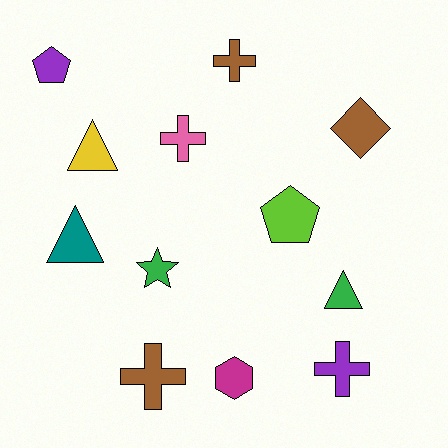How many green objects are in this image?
There are 2 green objects.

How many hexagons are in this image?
There is 1 hexagon.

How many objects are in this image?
There are 12 objects.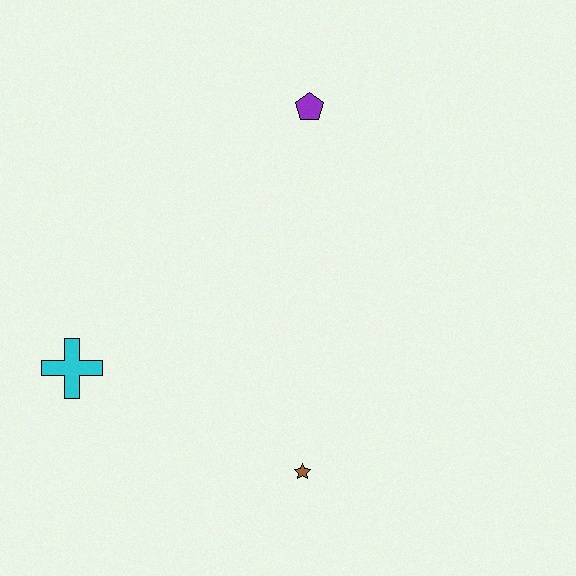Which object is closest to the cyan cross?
The brown star is closest to the cyan cross.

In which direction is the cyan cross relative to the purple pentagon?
The cyan cross is below the purple pentagon.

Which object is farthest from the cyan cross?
The purple pentagon is farthest from the cyan cross.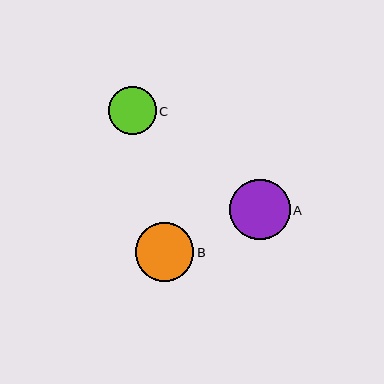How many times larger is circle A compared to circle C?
Circle A is approximately 1.3 times the size of circle C.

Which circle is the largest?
Circle A is the largest with a size of approximately 61 pixels.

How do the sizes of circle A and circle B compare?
Circle A and circle B are approximately the same size.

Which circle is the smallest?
Circle C is the smallest with a size of approximately 47 pixels.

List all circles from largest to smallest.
From largest to smallest: A, B, C.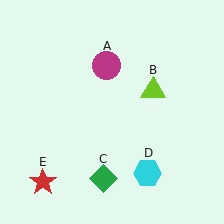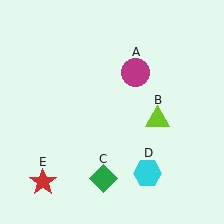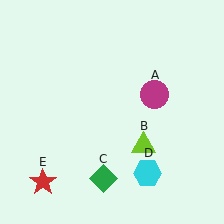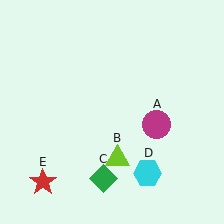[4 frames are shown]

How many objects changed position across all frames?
2 objects changed position: magenta circle (object A), lime triangle (object B).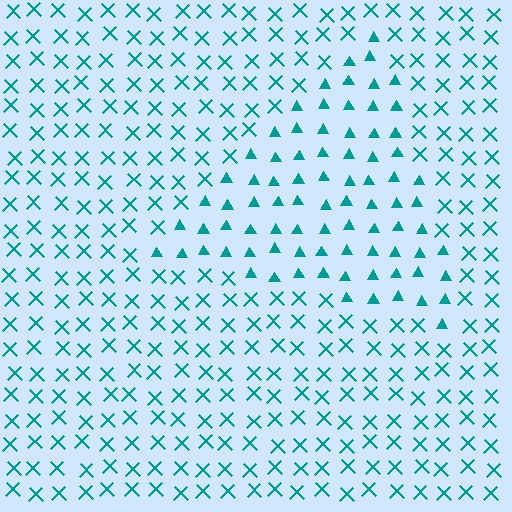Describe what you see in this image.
The image is filled with small teal elements arranged in a uniform grid. A triangle-shaped region contains triangles, while the surrounding area contains X marks. The boundary is defined purely by the change in element shape.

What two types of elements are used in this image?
The image uses triangles inside the triangle region and X marks outside it.